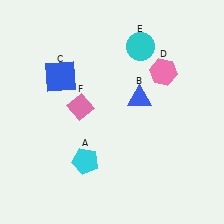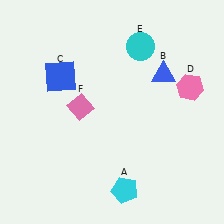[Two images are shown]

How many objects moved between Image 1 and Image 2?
3 objects moved between the two images.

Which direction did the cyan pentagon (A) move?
The cyan pentagon (A) moved right.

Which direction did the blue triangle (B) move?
The blue triangle (B) moved up.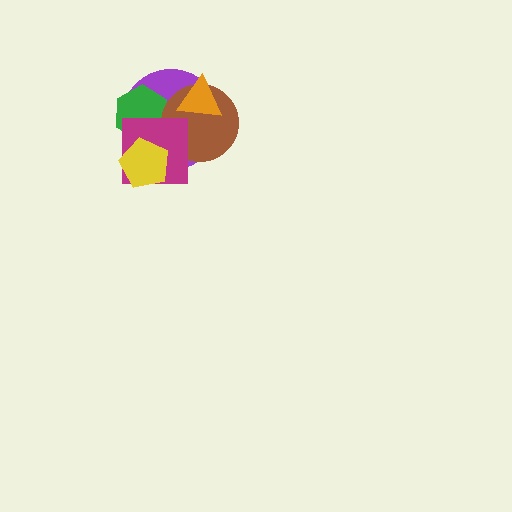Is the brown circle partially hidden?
Yes, it is partially covered by another shape.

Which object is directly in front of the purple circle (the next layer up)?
The green hexagon is directly in front of the purple circle.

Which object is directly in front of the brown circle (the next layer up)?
The magenta square is directly in front of the brown circle.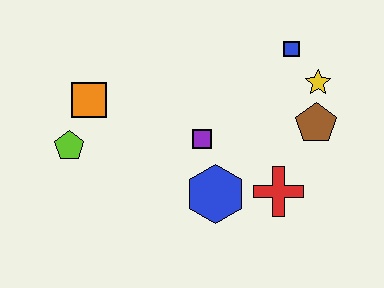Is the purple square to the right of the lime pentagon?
Yes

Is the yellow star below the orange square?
No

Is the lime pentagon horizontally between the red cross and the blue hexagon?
No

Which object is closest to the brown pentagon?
The yellow star is closest to the brown pentagon.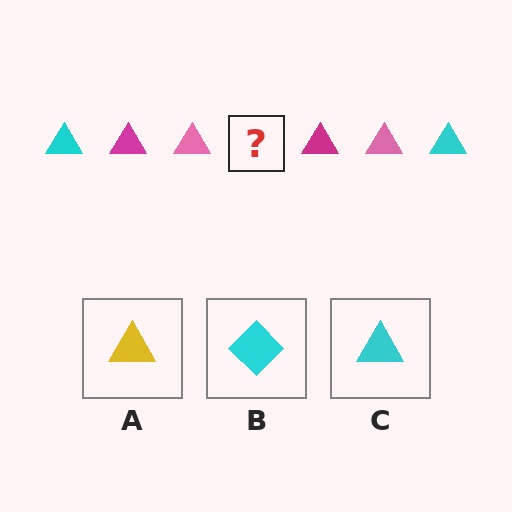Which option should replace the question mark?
Option C.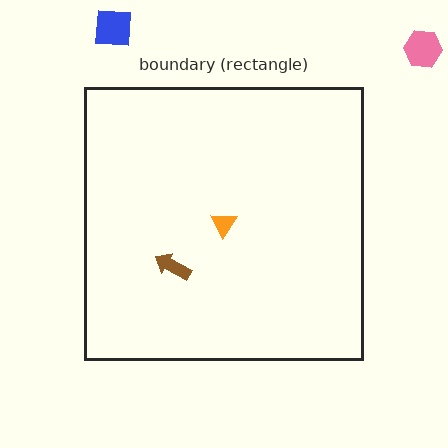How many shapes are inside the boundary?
2 inside, 2 outside.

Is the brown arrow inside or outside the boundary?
Inside.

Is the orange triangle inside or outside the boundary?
Inside.